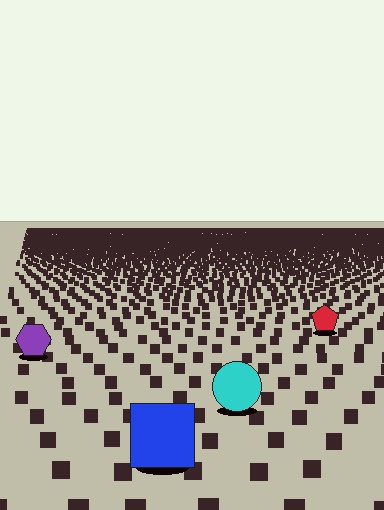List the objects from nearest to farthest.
From nearest to farthest: the blue square, the cyan circle, the purple hexagon, the red pentagon.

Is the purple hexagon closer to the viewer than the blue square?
No. The blue square is closer — you can tell from the texture gradient: the ground texture is coarser near it.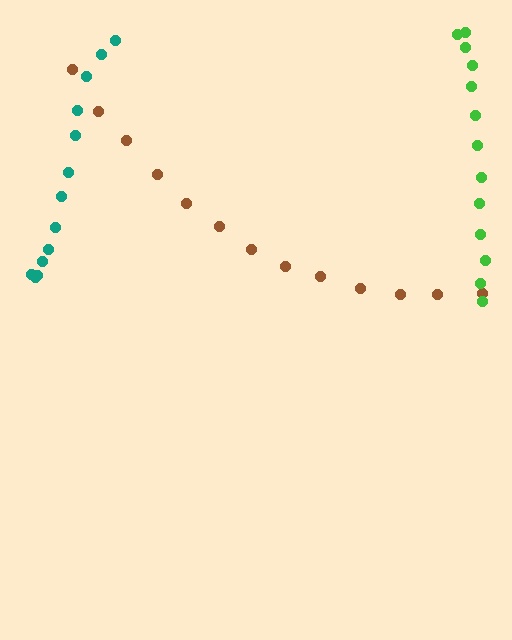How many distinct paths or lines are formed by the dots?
There are 3 distinct paths.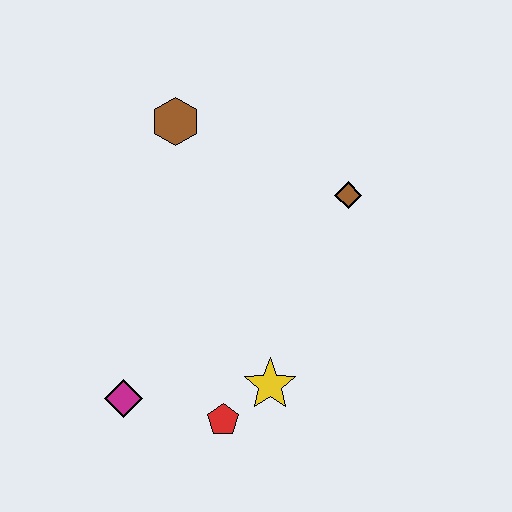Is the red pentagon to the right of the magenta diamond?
Yes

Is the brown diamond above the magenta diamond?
Yes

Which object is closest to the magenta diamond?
The red pentagon is closest to the magenta diamond.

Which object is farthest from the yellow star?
The brown hexagon is farthest from the yellow star.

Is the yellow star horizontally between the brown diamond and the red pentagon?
Yes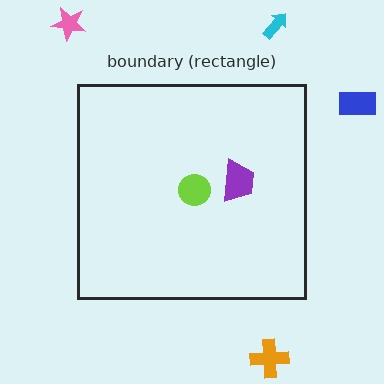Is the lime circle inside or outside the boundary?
Inside.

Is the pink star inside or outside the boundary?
Outside.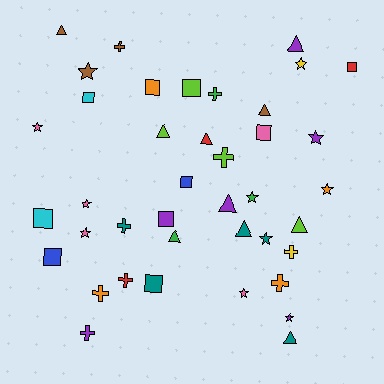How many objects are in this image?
There are 40 objects.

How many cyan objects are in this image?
There are 2 cyan objects.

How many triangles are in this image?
There are 10 triangles.